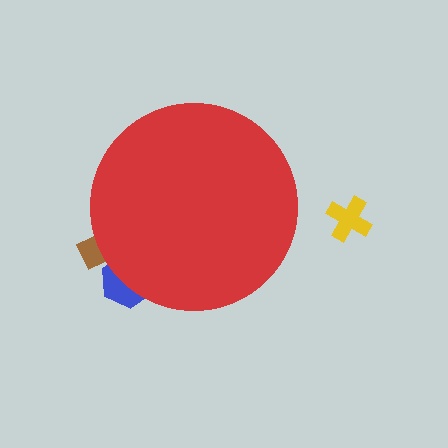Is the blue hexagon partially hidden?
Yes, the blue hexagon is partially hidden behind the red circle.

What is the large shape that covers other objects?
A red circle.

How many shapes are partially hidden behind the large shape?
2 shapes are partially hidden.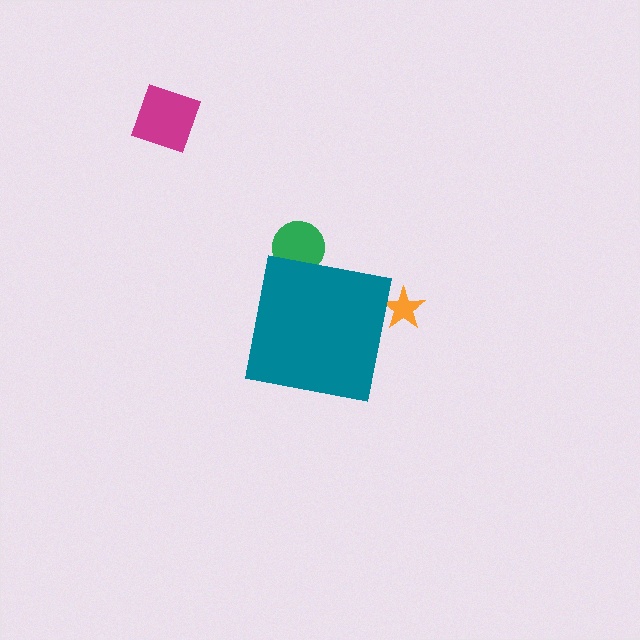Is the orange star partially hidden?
Yes, the orange star is partially hidden behind the teal square.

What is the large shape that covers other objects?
A teal square.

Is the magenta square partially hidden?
No, the magenta square is fully visible.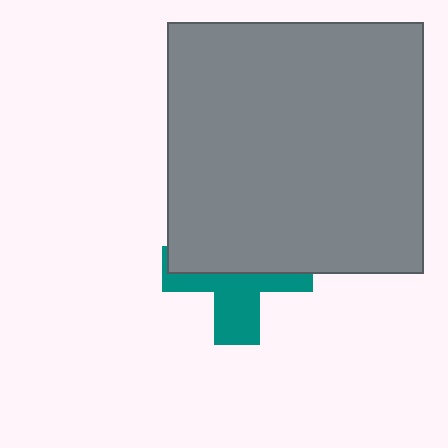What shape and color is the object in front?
The object in front is a gray rectangle.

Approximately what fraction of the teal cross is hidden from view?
Roughly 55% of the teal cross is hidden behind the gray rectangle.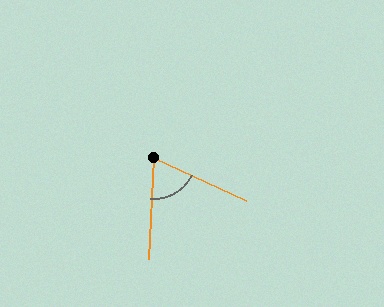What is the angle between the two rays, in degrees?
Approximately 68 degrees.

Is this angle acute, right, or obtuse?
It is acute.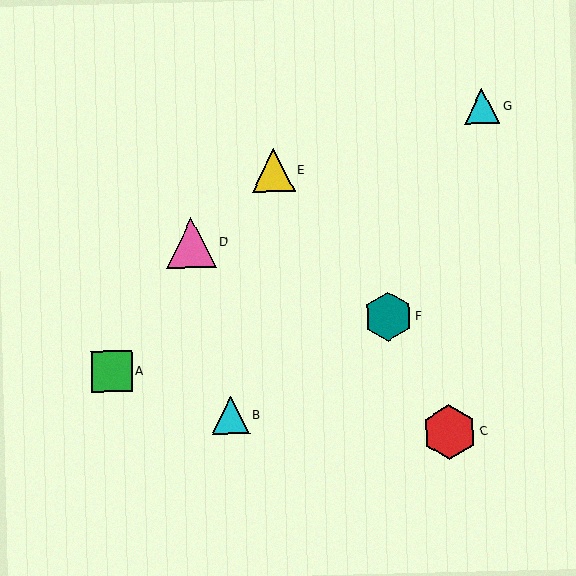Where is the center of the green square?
The center of the green square is at (112, 371).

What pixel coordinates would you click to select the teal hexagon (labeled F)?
Click at (388, 317) to select the teal hexagon F.